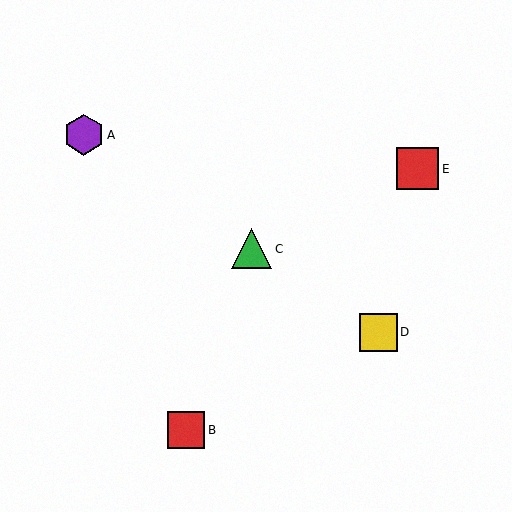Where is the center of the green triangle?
The center of the green triangle is at (252, 249).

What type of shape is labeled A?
Shape A is a purple hexagon.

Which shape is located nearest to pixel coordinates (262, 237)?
The green triangle (labeled C) at (252, 249) is nearest to that location.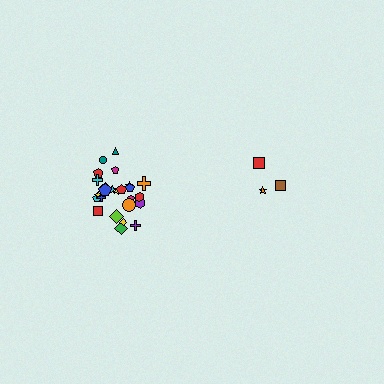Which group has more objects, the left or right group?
The left group.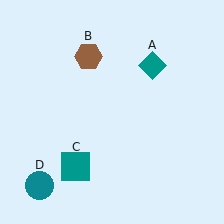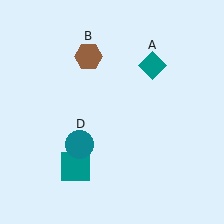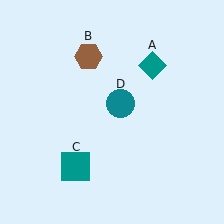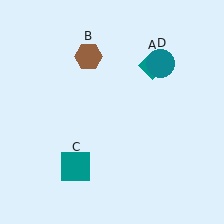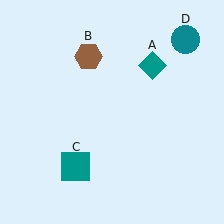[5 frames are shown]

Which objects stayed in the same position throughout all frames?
Teal diamond (object A) and brown hexagon (object B) and teal square (object C) remained stationary.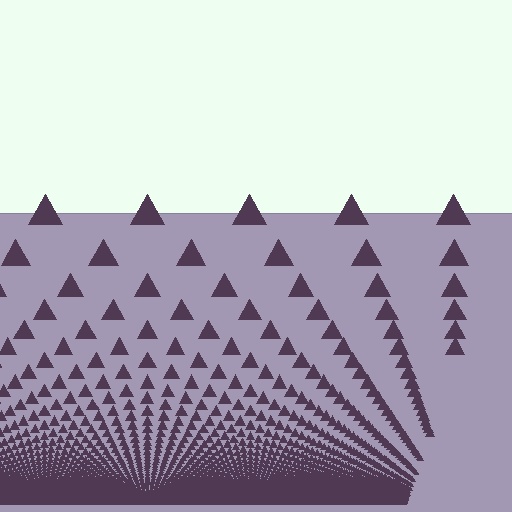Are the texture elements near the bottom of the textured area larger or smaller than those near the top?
Smaller. The gradient is inverted — elements near the bottom are smaller and denser.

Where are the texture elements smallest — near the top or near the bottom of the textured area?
Near the bottom.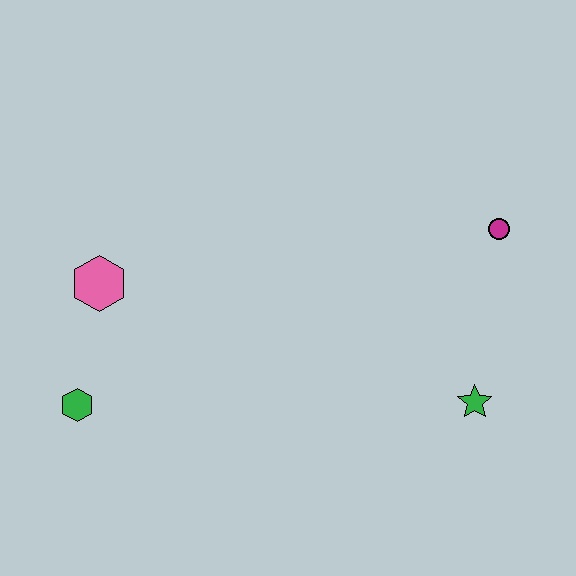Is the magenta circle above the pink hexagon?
Yes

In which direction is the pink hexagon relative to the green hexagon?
The pink hexagon is above the green hexagon.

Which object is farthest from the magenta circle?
The green hexagon is farthest from the magenta circle.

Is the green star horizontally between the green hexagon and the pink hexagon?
No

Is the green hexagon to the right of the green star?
No